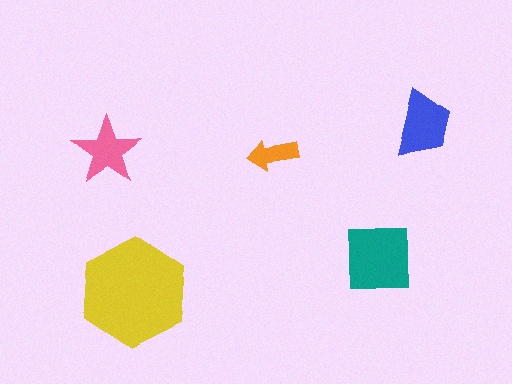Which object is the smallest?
The orange arrow.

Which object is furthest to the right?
The blue trapezoid is rightmost.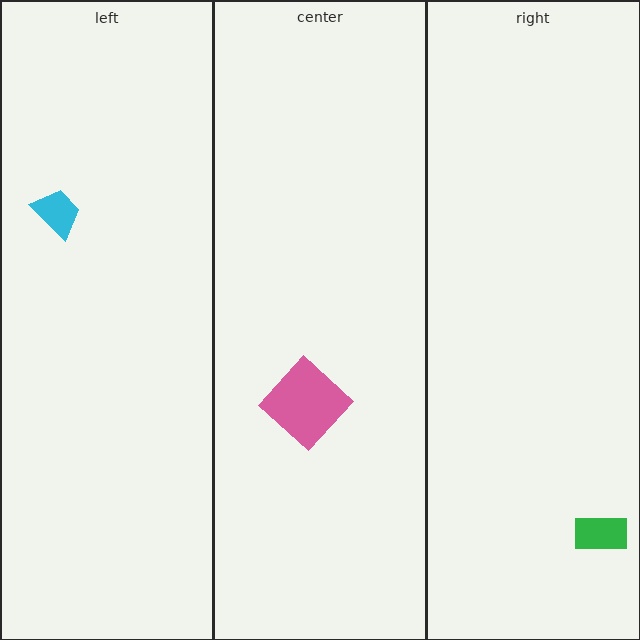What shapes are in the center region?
The pink diamond.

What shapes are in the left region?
The cyan trapezoid.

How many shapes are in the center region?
1.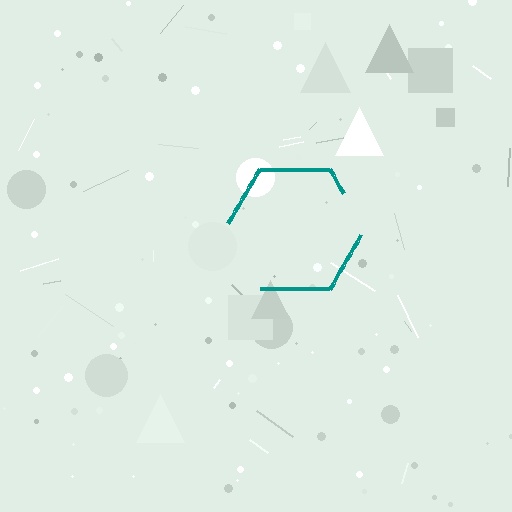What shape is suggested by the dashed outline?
The dashed outline suggests a hexagon.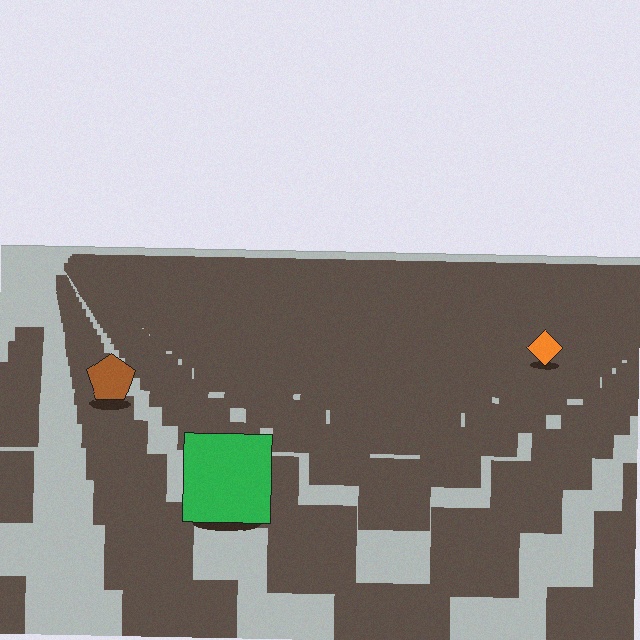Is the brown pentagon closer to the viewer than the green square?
No. The green square is closer — you can tell from the texture gradient: the ground texture is coarser near it.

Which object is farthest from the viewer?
The orange diamond is farthest from the viewer. It appears smaller and the ground texture around it is denser.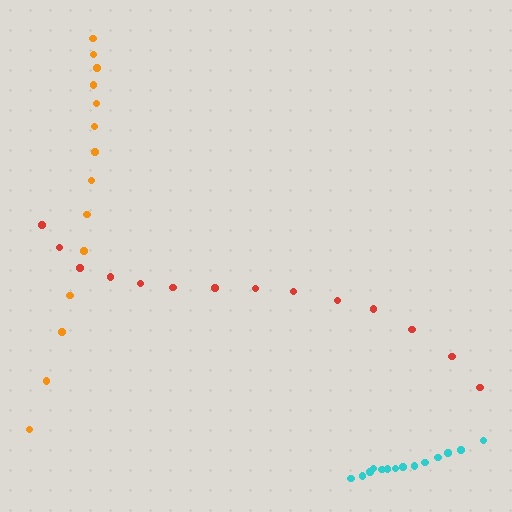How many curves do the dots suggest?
There are 3 distinct paths.